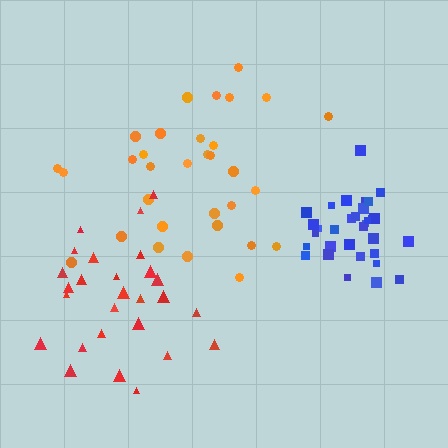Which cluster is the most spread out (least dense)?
Orange.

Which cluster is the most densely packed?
Blue.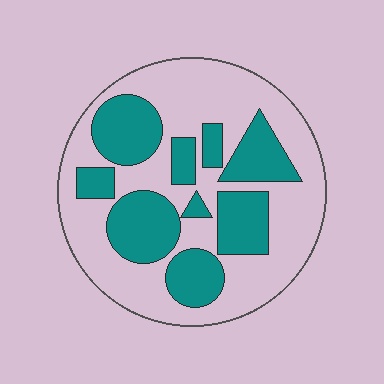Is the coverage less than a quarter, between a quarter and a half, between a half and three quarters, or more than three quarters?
Between a quarter and a half.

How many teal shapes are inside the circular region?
9.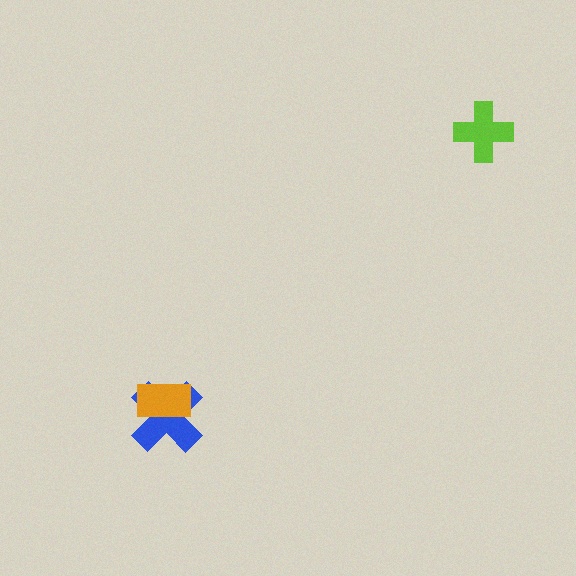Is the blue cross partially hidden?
Yes, it is partially covered by another shape.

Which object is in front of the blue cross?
The orange rectangle is in front of the blue cross.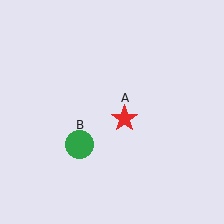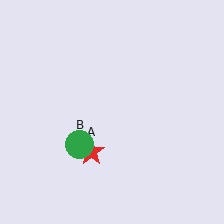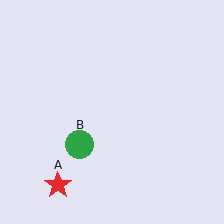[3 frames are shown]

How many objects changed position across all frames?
1 object changed position: red star (object A).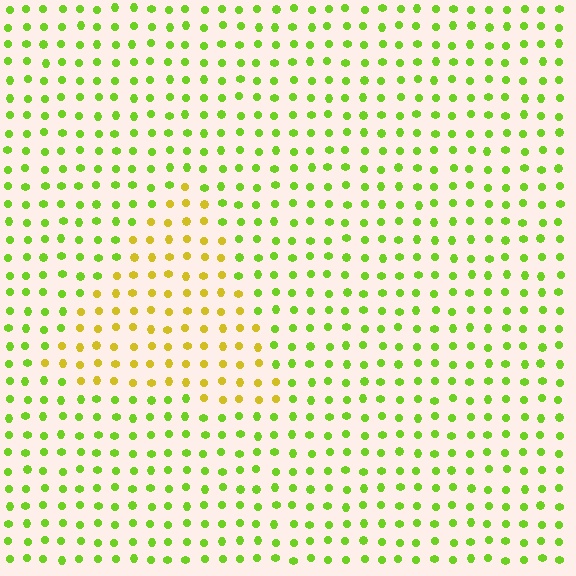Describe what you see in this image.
The image is filled with small lime elements in a uniform arrangement. A triangle-shaped region is visible where the elements are tinted to a slightly different hue, forming a subtle color boundary.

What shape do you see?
I see a triangle.